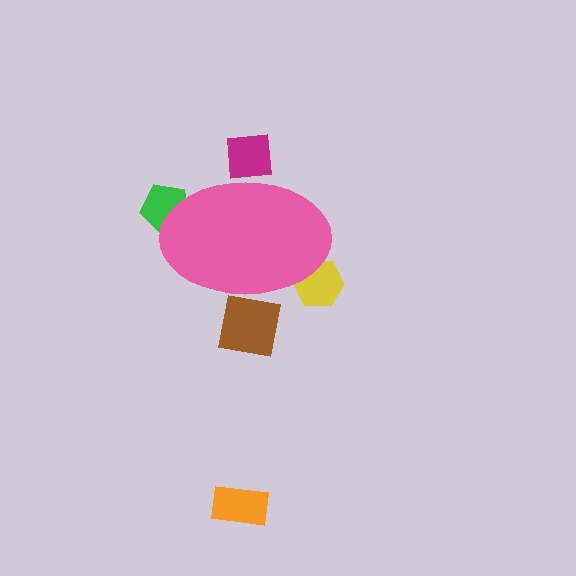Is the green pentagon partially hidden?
Yes, the green pentagon is partially hidden behind the pink ellipse.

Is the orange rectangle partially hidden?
No, the orange rectangle is fully visible.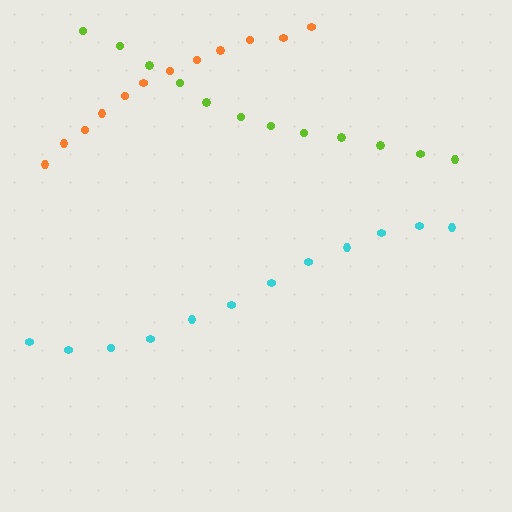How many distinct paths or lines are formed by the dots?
There are 3 distinct paths.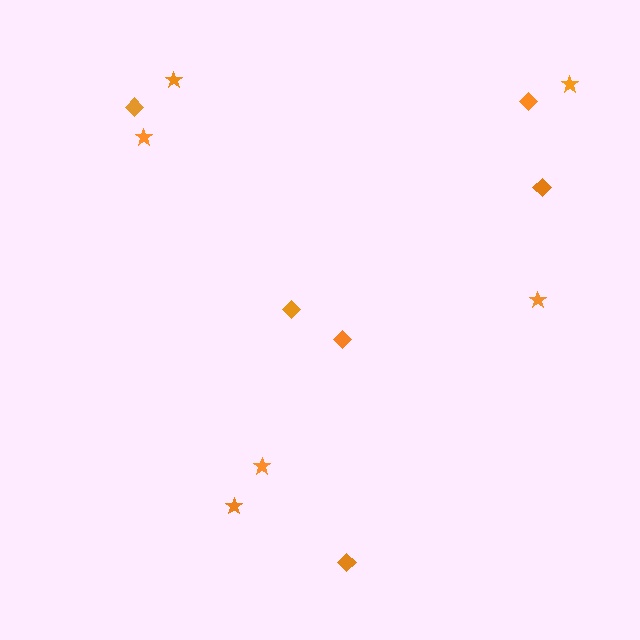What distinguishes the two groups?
There are 2 groups: one group of stars (6) and one group of diamonds (6).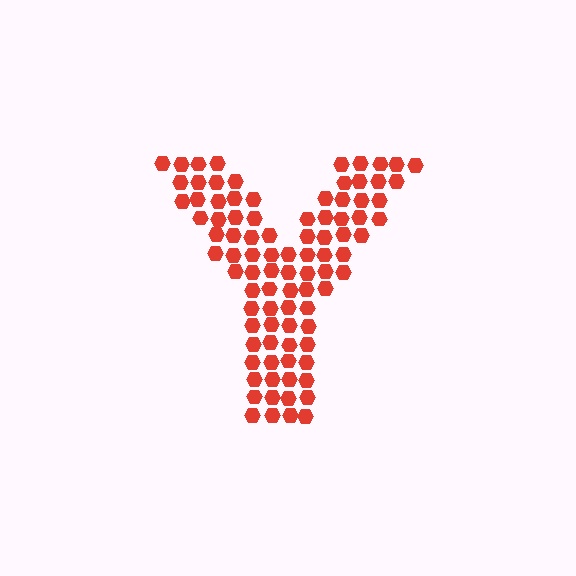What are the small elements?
The small elements are hexagons.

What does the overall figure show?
The overall figure shows the letter Y.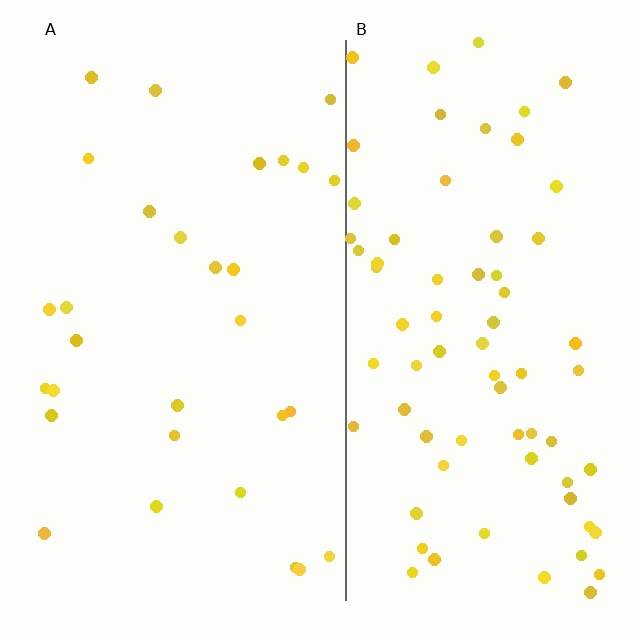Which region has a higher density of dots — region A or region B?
B (the right).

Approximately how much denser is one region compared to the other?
Approximately 2.4× — region B over region A.